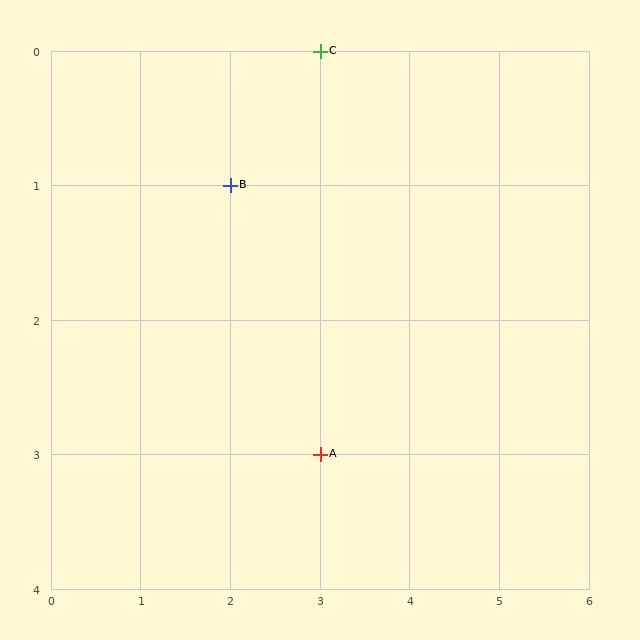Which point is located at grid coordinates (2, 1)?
Point B is at (2, 1).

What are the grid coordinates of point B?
Point B is at grid coordinates (2, 1).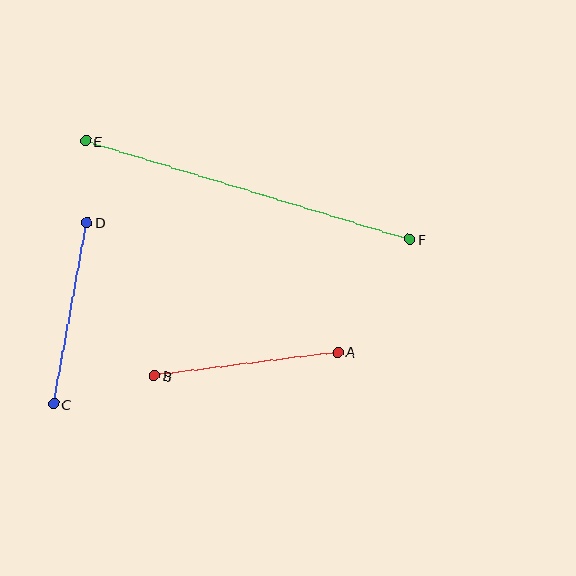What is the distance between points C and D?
The distance is approximately 184 pixels.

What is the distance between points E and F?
The distance is approximately 338 pixels.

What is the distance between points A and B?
The distance is approximately 185 pixels.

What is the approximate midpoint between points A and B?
The midpoint is at approximately (246, 364) pixels.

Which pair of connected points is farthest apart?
Points E and F are farthest apart.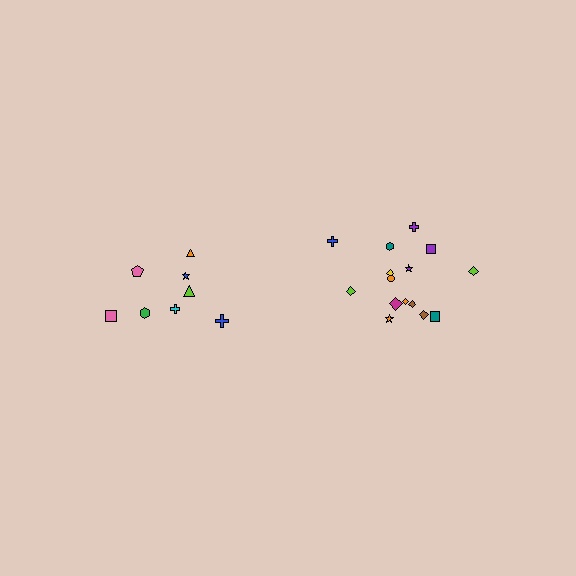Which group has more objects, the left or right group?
The right group.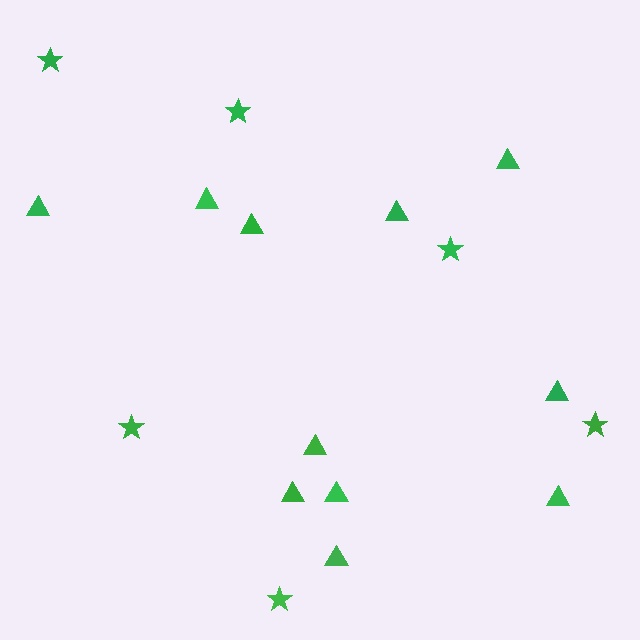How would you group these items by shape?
There are 2 groups: one group of triangles (11) and one group of stars (6).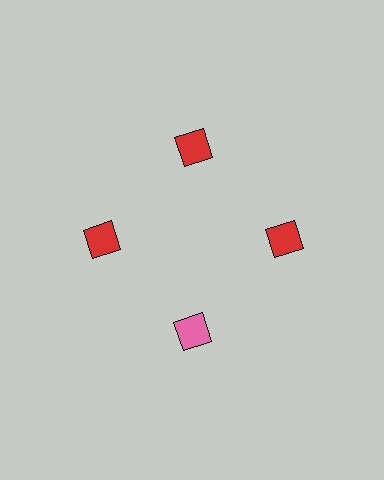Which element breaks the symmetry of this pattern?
The pink diamond at roughly the 6 o'clock position breaks the symmetry. All other shapes are red diamonds.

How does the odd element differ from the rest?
It has a different color: pink instead of red.